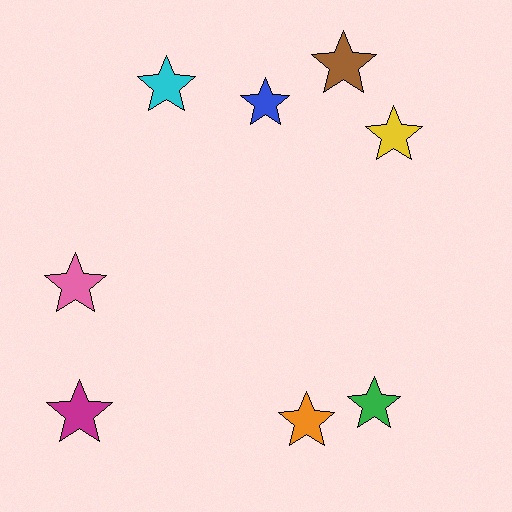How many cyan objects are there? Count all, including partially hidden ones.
There is 1 cyan object.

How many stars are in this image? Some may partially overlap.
There are 8 stars.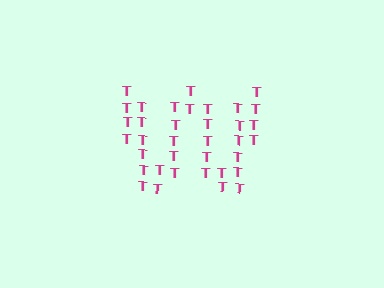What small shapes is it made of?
It is made of small letter T's.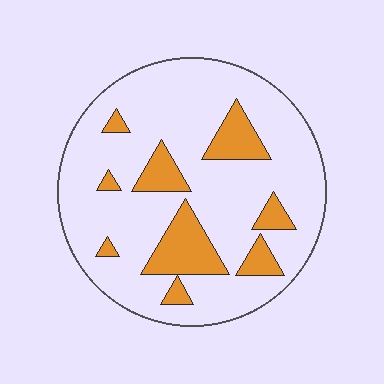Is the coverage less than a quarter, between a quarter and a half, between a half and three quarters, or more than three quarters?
Less than a quarter.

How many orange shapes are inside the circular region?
9.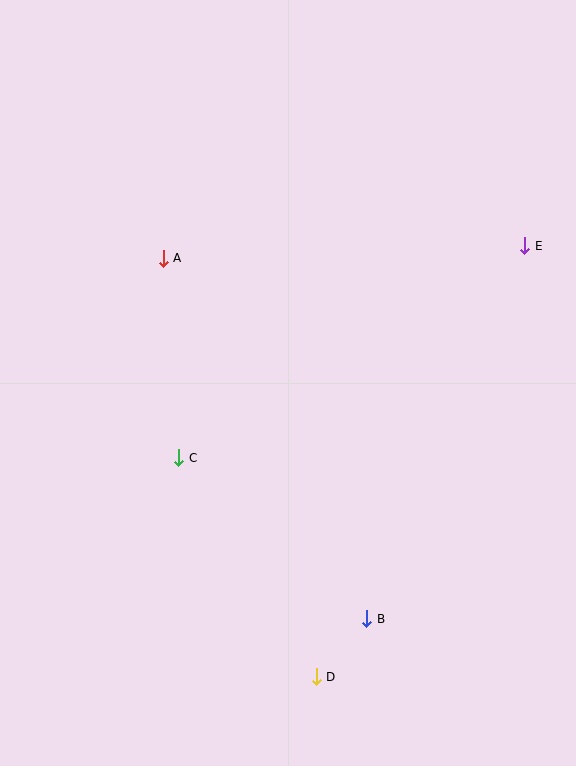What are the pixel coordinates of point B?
Point B is at (367, 619).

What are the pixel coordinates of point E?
Point E is at (525, 246).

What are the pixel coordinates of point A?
Point A is at (163, 258).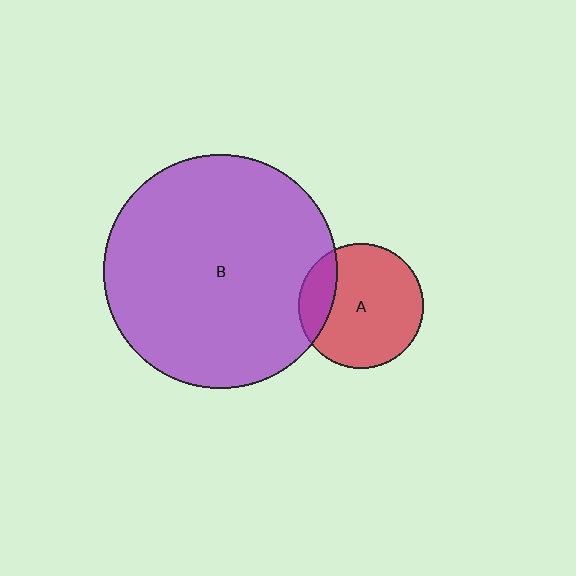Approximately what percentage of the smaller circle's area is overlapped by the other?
Approximately 20%.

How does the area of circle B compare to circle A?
Approximately 3.5 times.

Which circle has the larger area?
Circle B (purple).